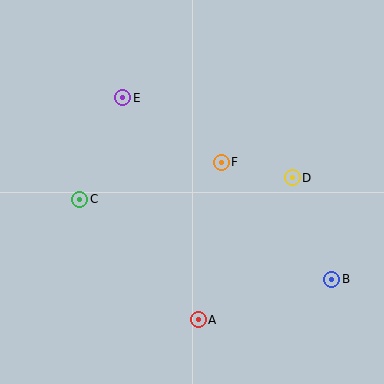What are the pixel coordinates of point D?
Point D is at (292, 178).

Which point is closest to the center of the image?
Point F at (221, 162) is closest to the center.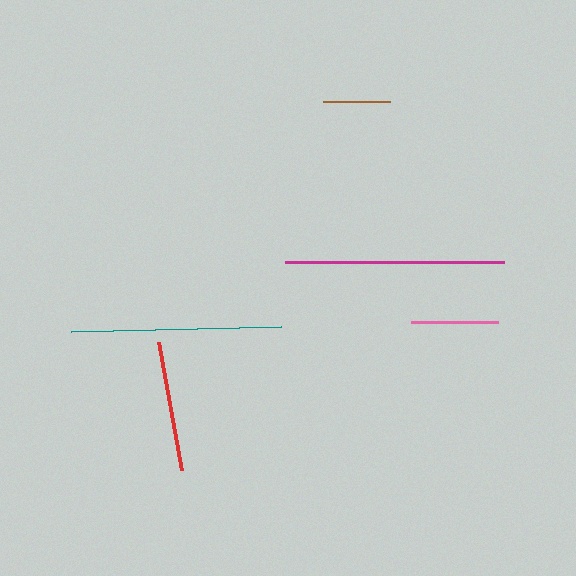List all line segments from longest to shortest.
From longest to shortest: magenta, teal, red, pink, brown.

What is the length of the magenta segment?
The magenta segment is approximately 219 pixels long.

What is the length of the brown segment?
The brown segment is approximately 67 pixels long.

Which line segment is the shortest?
The brown line is the shortest at approximately 67 pixels.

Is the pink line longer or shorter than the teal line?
The teal line is longer than the pink line.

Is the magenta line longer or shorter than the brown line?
The magenta line is longer than the brown line.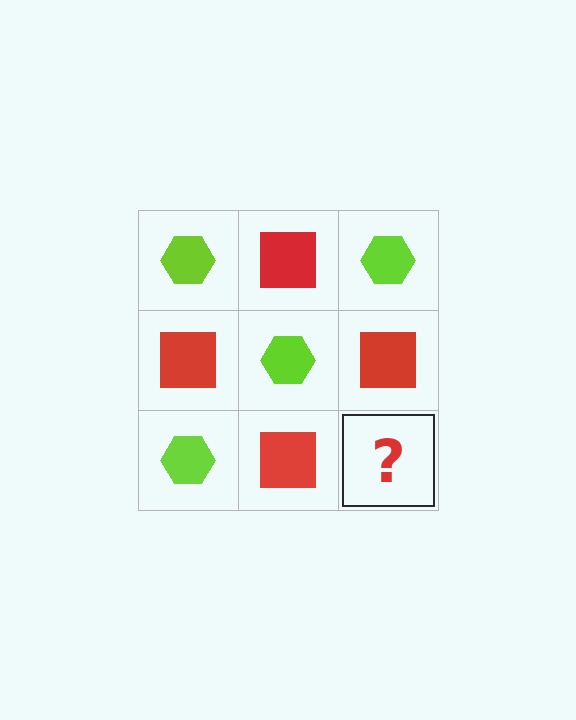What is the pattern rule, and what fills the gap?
The rule is that it alternates lime hexagon and red square in a checkerboard pattern. The gap should be filled with a lime hexagon.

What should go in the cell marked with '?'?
The missing cell should contain a lime hexagon.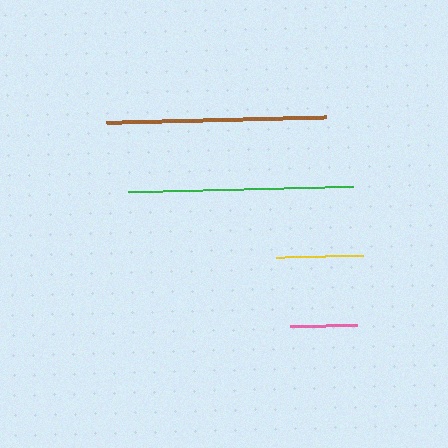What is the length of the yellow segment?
The yellow segment is approximately 87 pixels long.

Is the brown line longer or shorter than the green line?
The green line is longer than the brown line.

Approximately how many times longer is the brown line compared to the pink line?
The brown line is approximately 3.3 times the length of the pink line.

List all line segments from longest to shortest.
From longest to shortest: green, brown, yellow, pink.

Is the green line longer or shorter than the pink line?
The green line is longer than the pink line.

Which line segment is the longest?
The green line is the longest at approximately 225 pixels.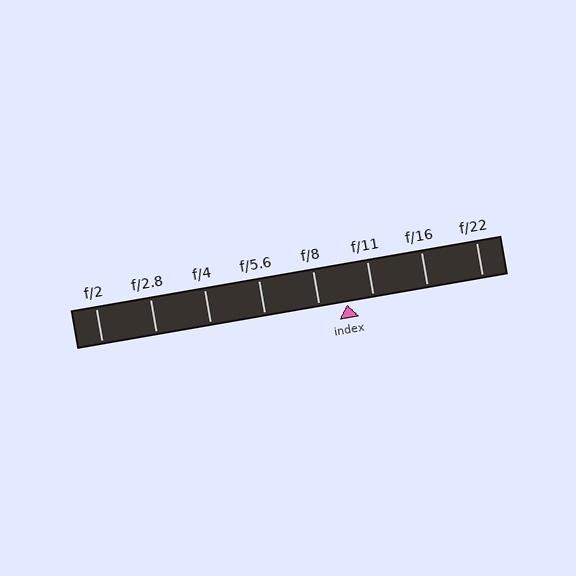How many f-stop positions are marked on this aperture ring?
There are 8 f-stop positions marked.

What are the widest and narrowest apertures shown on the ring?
The widest aperture shown is f/2 and the narrowest is f/22.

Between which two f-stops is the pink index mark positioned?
The index mark is between f/8 and f/11.